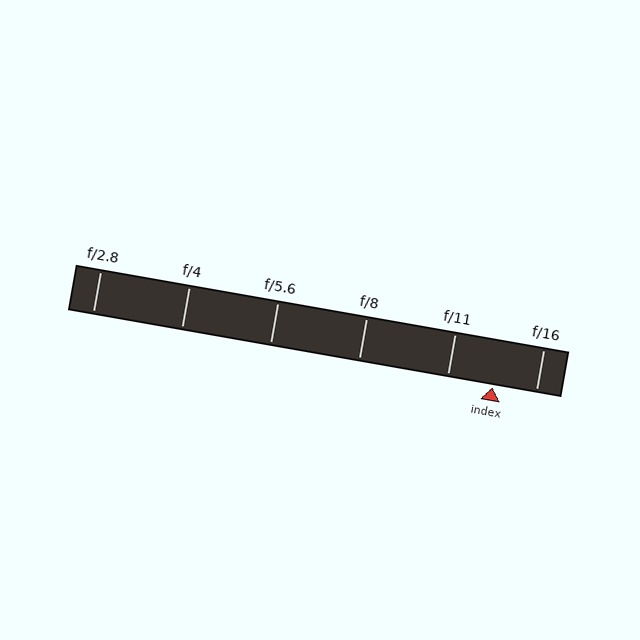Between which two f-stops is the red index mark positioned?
The index mark is between f/11 and f/16.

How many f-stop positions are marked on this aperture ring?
There are 6 f-stop positions marked.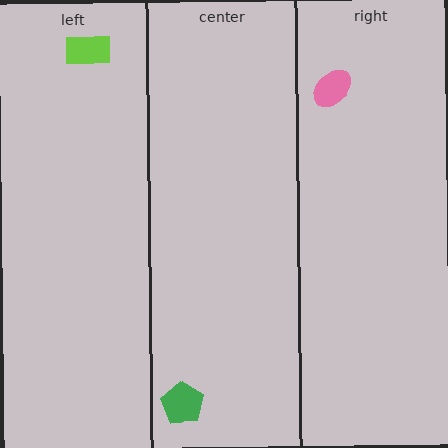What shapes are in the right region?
The pink ellipse.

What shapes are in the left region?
The lime rectangle.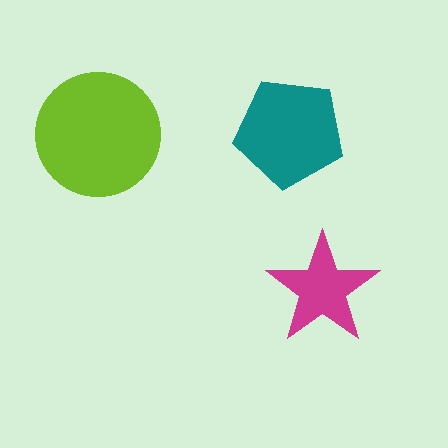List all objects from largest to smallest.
The lime circle, the teal pentagon, the magenta star.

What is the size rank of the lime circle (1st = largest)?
1st.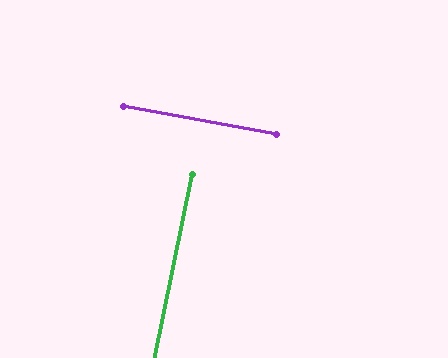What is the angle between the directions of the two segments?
Approximately 89 degrees.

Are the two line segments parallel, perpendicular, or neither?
Perpendicular — they meet at approximately 89°.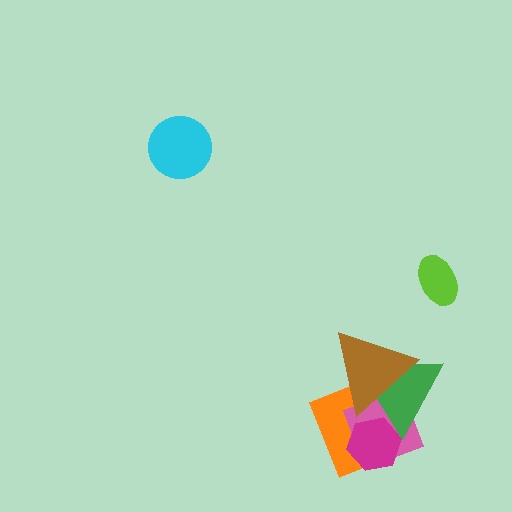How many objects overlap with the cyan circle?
0 objects overlap with the cyan circle.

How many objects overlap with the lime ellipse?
0 objects overlap with the lime ellipse.